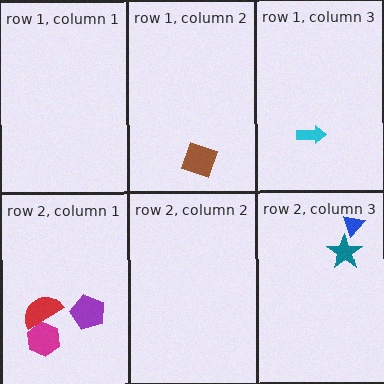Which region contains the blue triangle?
The row 2, column 3 region.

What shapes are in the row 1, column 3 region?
The cyan arrow.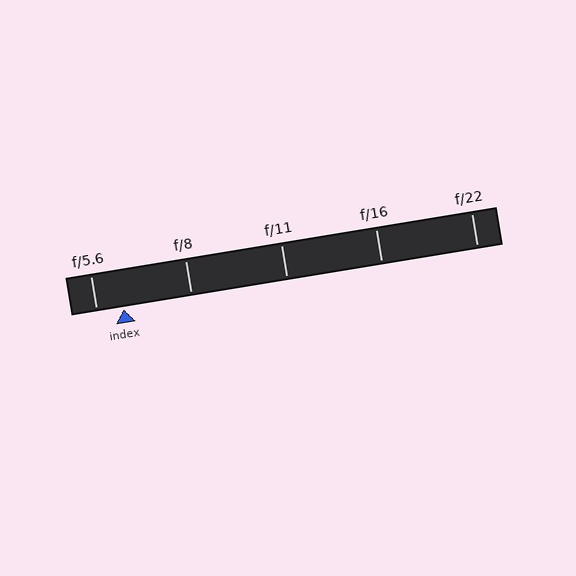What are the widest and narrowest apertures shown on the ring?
The widest aperture shown is f/5.6 and the narrowest is f/22.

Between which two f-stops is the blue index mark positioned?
The index mark is between f/5.6 and f/8.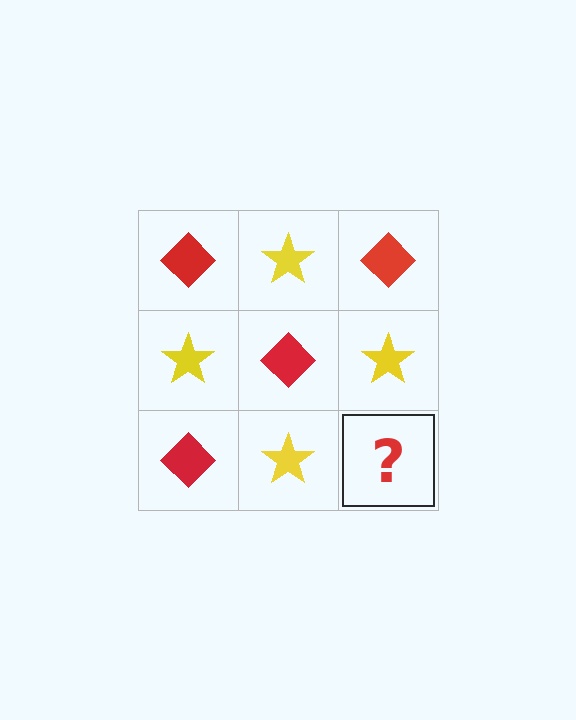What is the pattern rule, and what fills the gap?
The rule is that it alternates red diamond and yellow star in a checkerboard pattern. The gap should be filled with a red diamond.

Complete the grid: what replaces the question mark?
The question mark should be replaced with a red diamond.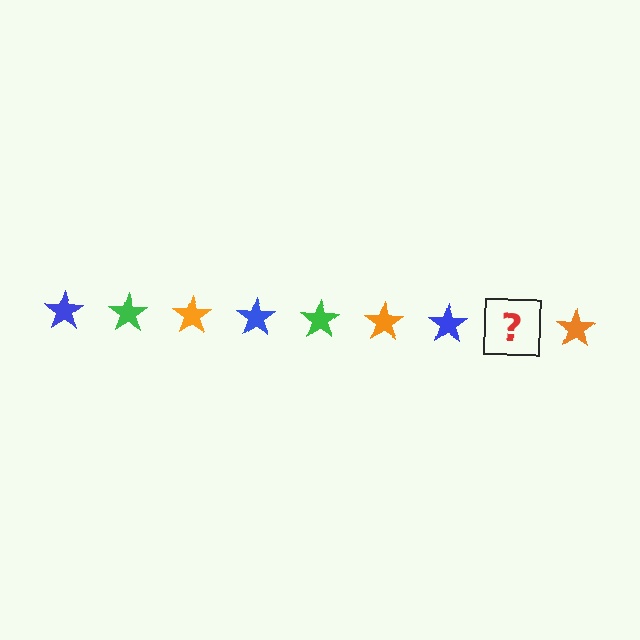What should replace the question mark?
The question mark should be replaced with a green star.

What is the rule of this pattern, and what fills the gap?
The rule is that the pattern cycles through blue, green, orange stars. The gap should be filled with a green star.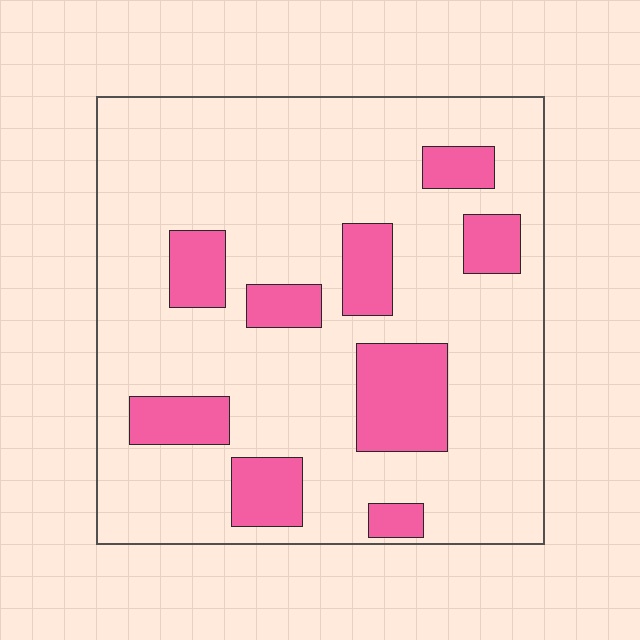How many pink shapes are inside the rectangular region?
9.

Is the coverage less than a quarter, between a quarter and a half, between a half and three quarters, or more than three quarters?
Less than a quarter.